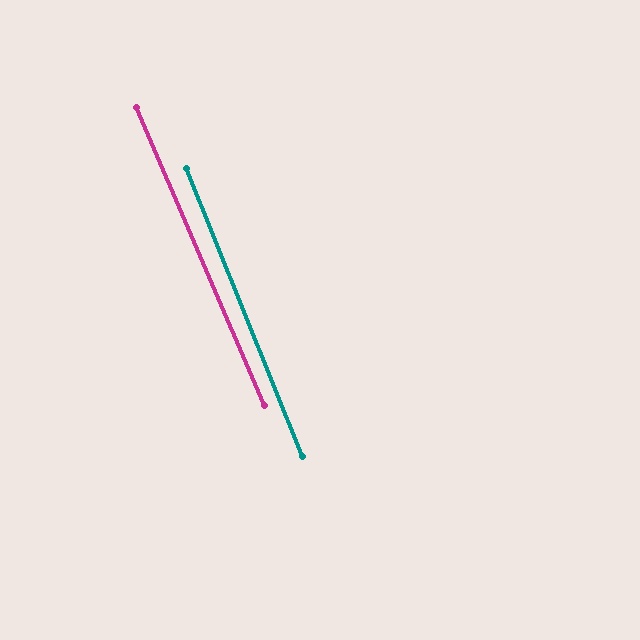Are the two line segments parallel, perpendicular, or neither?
Parallel — their directions differ by only 1.4°.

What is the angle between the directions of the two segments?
Approximately 1 degree.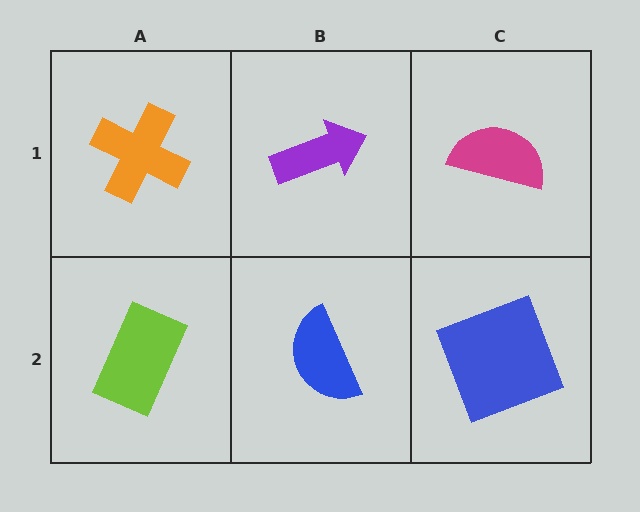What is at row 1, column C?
A magenta semicircle.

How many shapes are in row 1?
3 shapes.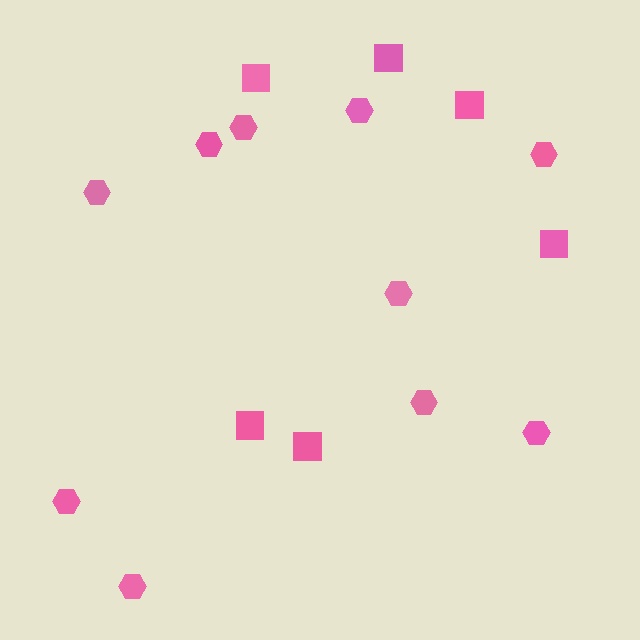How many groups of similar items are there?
There are 2 groups: one group of hexagons (10) and one group of squares (6).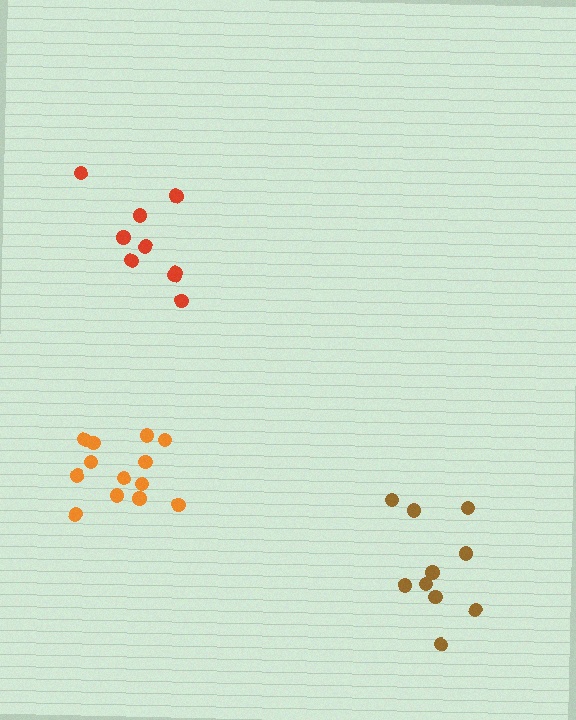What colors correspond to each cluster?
The clusters are colored: brown, orange, red.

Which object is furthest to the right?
The brown cluster is rightmost.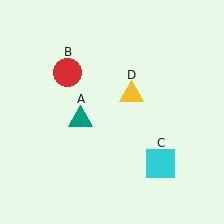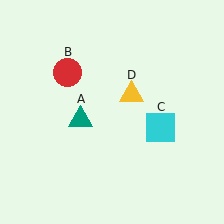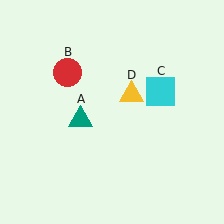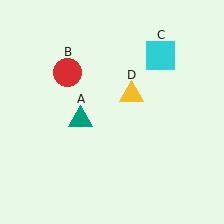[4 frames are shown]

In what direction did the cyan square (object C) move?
The cyan square (object C) moved up.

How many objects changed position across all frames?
1 object changed position: cyan square (object C).